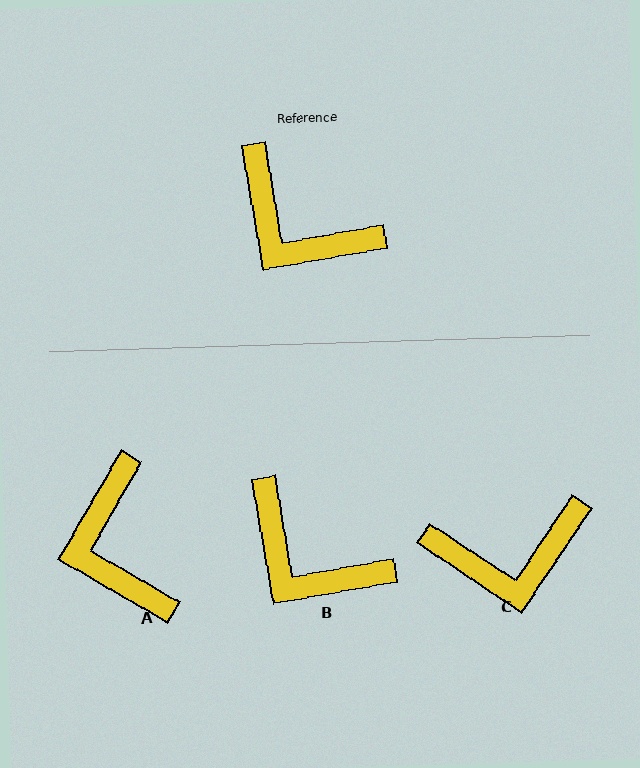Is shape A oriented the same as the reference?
No, it is off by about 40 degrees.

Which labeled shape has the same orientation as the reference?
B.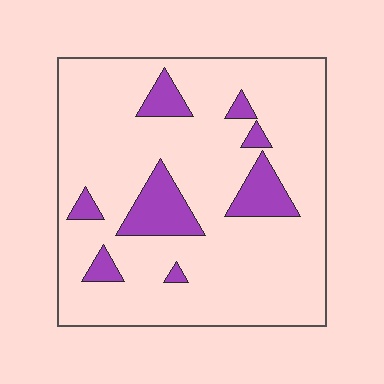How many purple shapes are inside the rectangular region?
8.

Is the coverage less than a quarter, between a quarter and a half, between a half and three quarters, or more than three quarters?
Less than a quarter.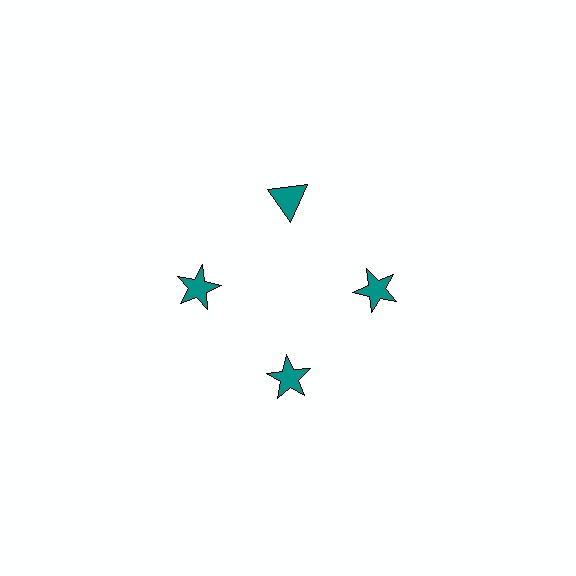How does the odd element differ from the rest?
It has a different shape: triangle instead of star.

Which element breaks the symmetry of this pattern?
The teal triangle at roughly the 12 o'clock position breaks the symmetry. All other shapes are teal stars.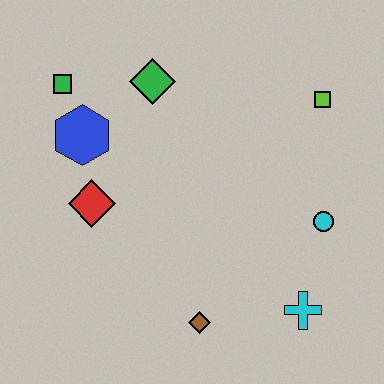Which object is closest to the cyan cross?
The cyan circle is closest to the cyan cross.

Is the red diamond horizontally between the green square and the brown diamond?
Yes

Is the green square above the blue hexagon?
Yes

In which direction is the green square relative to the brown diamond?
The green square is above the brown diamond.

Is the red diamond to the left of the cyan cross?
Yes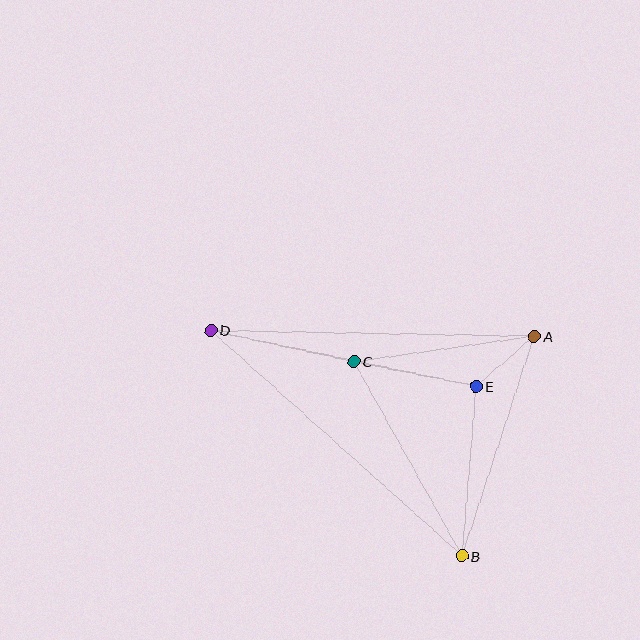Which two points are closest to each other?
Points A and E are closest to each other.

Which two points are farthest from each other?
Points B and D are farthest from each other.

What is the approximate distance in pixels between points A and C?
The distance between A and C is approximately 183 pixels.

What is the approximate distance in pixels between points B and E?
The distance between B and E is approximately 170 pixels.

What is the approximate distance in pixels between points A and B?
The distance between A and B is approximately 231 pixels.